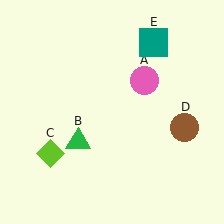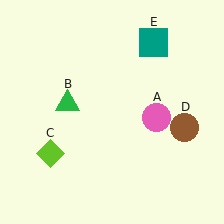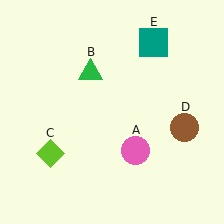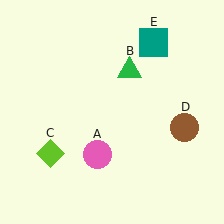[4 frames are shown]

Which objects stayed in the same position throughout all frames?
Lime diamond (object C) and brown circle (object D) and teal square (object E) remained stationary.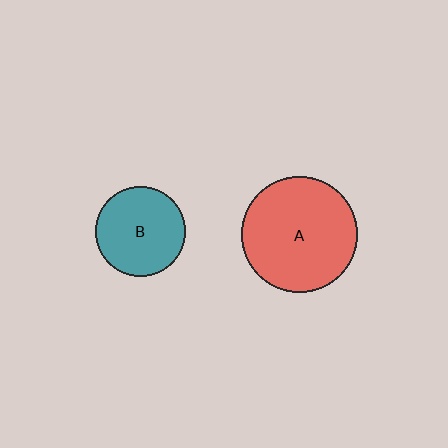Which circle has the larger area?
Circle A (red).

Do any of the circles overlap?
No, none of the circles overlap.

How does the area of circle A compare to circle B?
Approximately 1.7 times.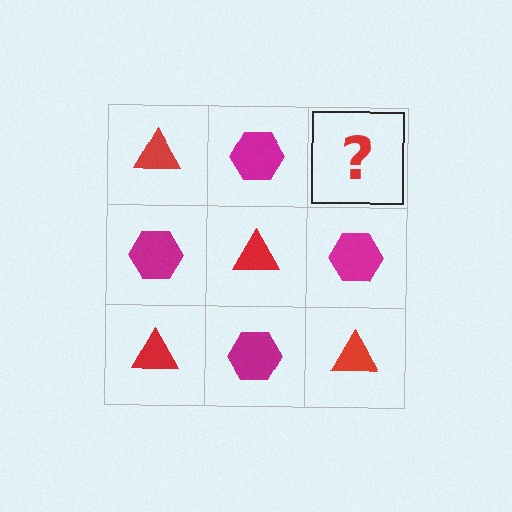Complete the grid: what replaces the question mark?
The question mark should be replaced with a red triangle.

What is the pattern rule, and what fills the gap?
The rule is that it alternates red triangle and magenta hexagon in a checkerboard pattern. The gap should be filled with a red triangle.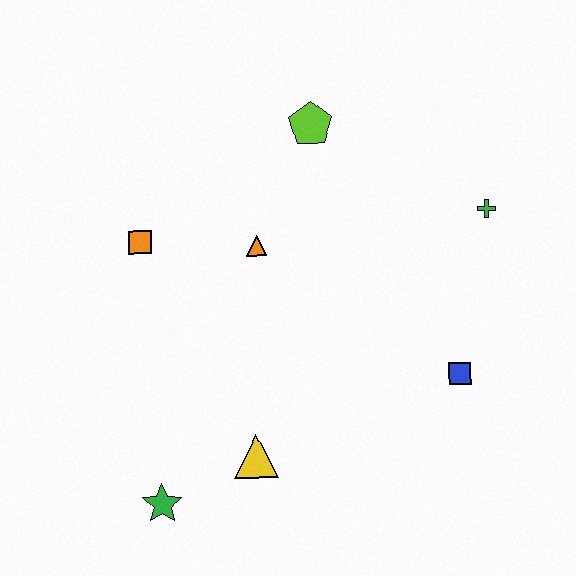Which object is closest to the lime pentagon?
The orange triangle is closest to the lime pentagon.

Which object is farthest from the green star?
The green cross is farthest from the green star.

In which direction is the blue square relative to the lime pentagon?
The blue square is below the lime pentagon.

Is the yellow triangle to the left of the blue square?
Yes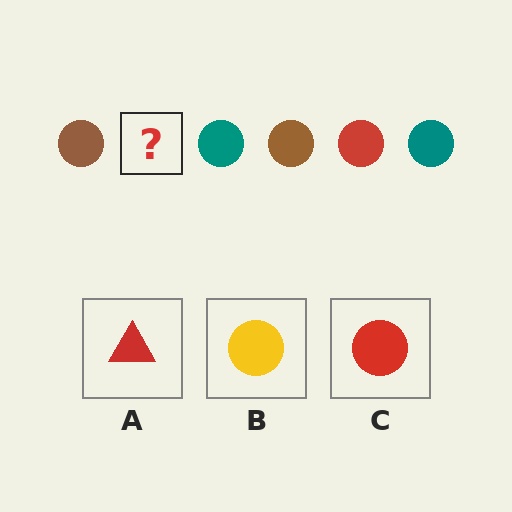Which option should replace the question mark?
Option C.